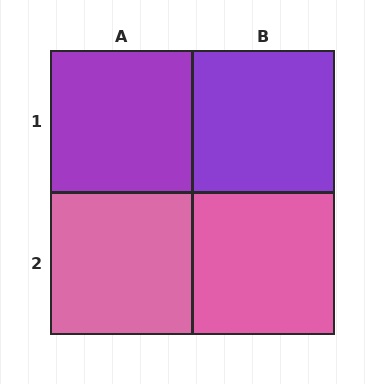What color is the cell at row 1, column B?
Purple.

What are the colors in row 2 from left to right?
Pink, pink.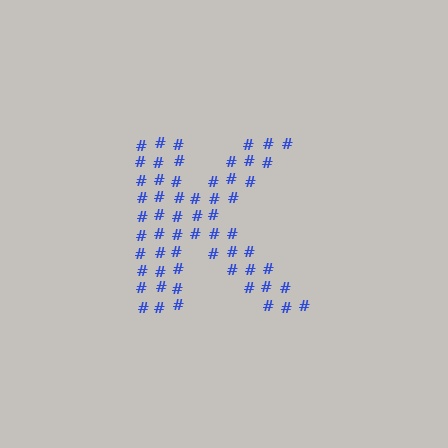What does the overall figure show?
The overall figure shows the letter K.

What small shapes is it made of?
It is made of small hash symbols.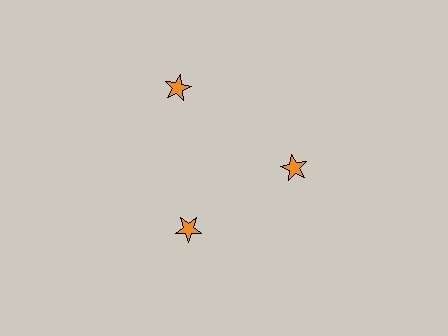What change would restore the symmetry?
The symmetry would be restored by moving it inward, back onto the ring so that all 3 stars sit at equal angles and equal distance from the center.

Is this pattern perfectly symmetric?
No. The 3 orange stars are arranged in a ring, but one element near the 11 o'clock position is pushed outward from the center, breaking the 3-fold rotational symmetry.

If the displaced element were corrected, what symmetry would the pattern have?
It would have 3-fold rotational symmetry — the pattern would map onto itself every 120 degrees.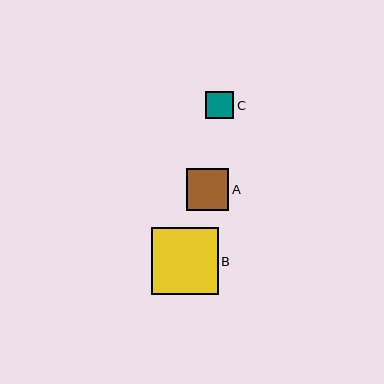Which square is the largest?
Square B is the largest with a size of approximately 67 pixels.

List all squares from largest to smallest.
From largest to smallest: B, A, C.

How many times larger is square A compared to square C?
Square A is approximately 1.5 times the size of square C.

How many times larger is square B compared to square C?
Square B is approximately 2.4 times the size of square C.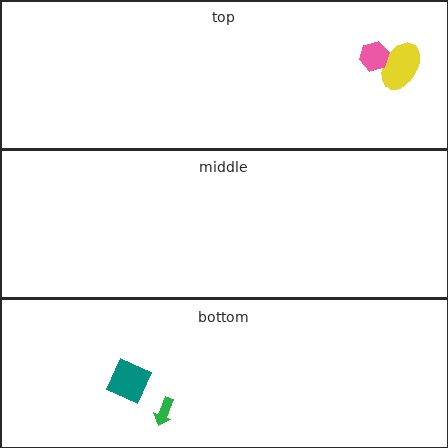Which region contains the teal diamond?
The bottom region.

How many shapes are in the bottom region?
2.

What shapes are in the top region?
The yellow ellipse, the pink hexagon.